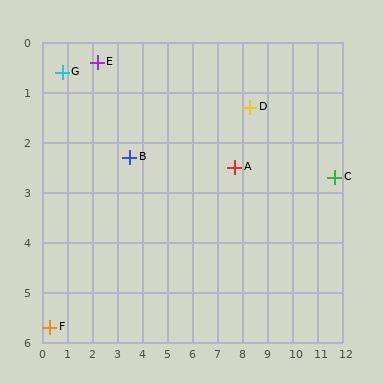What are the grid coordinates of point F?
Point F is at approximately (0.3, 5.7).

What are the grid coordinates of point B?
Point B is at approximately (3.5, 2.3).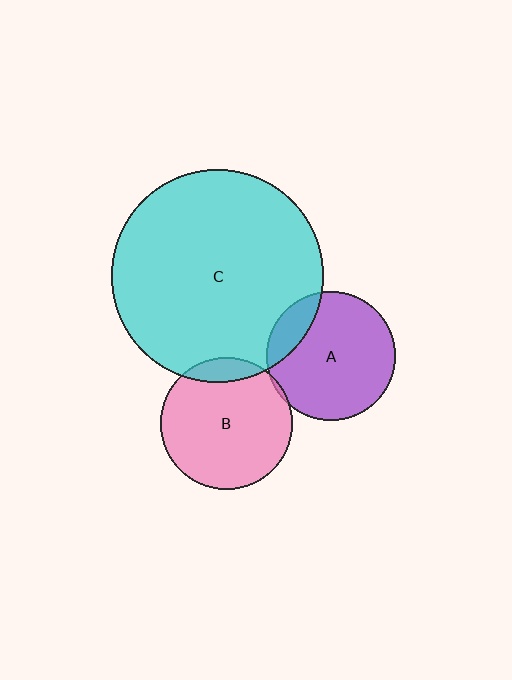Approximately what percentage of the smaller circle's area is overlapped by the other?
Approximately 5%.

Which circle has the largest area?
Circle C (cyan).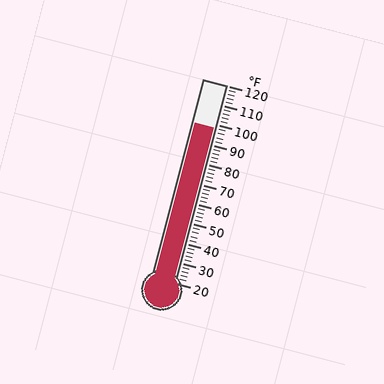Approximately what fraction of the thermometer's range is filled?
The thermometer is filled to approximately 80% of its range.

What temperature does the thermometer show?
The thermometer shows approximately 98°F.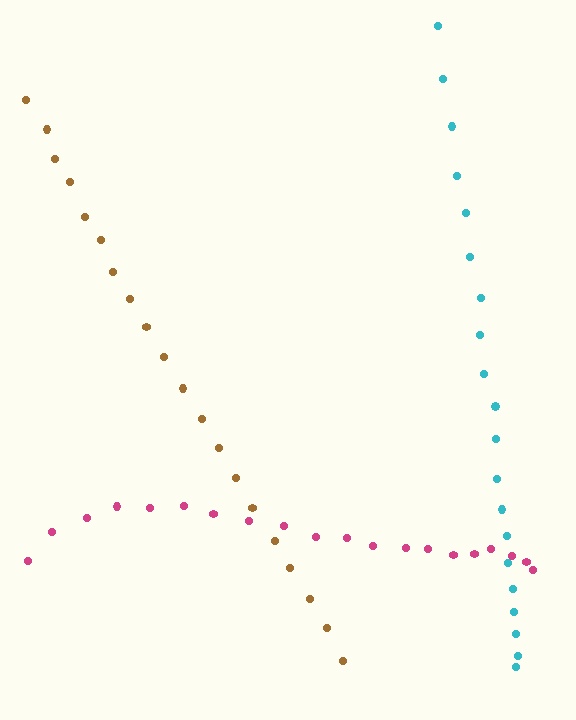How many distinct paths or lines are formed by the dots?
There are 3 distinct paths.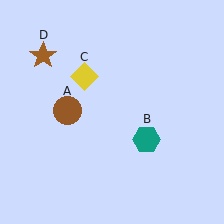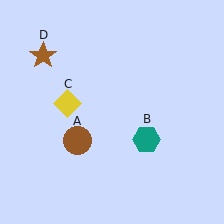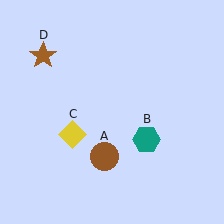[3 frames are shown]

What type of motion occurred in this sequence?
The brown circle (object A), yellow diamond (object C) rotated counterclockwise around the center of the scene.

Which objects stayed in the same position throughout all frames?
Teal hexagon (object B) and brown star (object D) remained stationary.